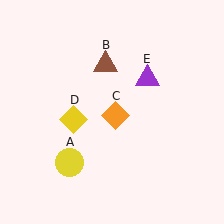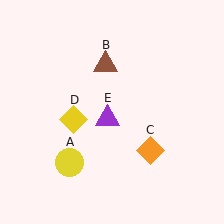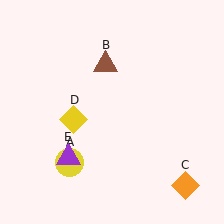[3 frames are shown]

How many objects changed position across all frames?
2 objects changed position: orange diamond (object C), purple triangle (object E).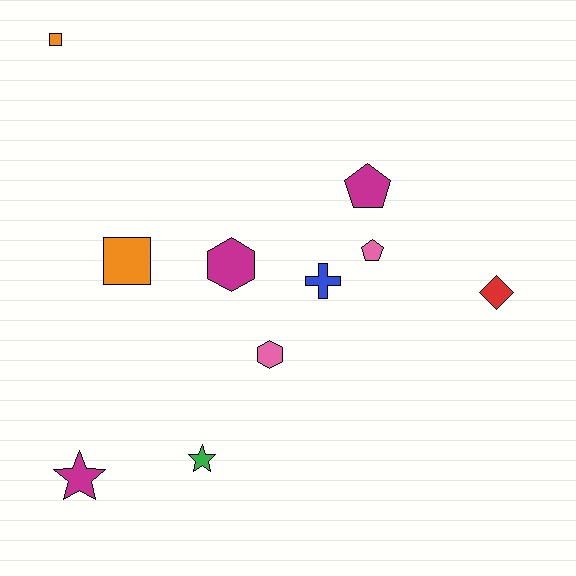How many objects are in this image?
There are 10 objects.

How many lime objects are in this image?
There are no lime objects.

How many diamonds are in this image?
There is 1 diamond.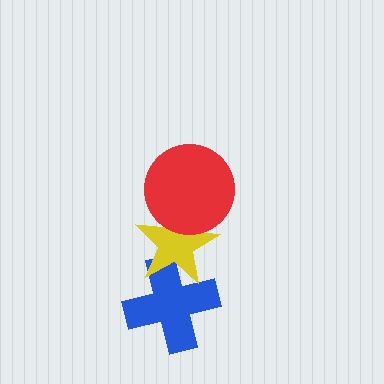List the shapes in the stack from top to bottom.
From top to bottom: the red circle, the yellow star, the blue cross.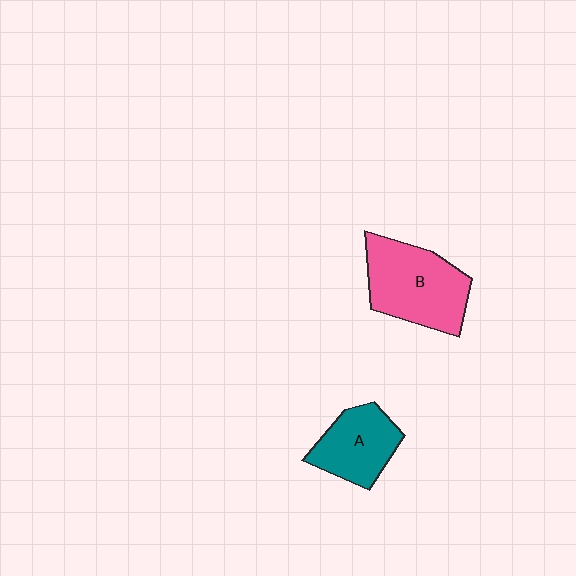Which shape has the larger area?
Shape B (pink).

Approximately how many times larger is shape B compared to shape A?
Approximately 1.4 times.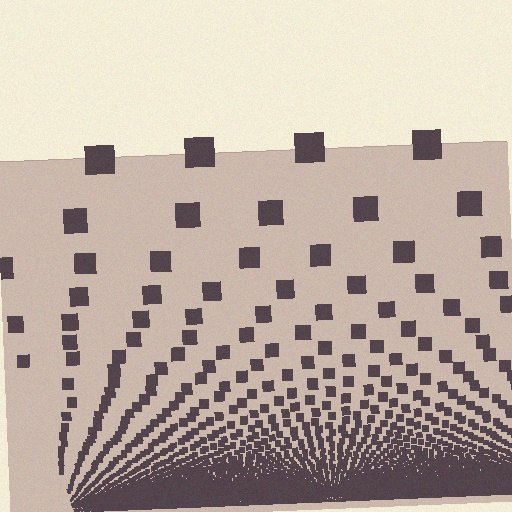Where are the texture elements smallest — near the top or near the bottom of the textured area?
Near the bottom.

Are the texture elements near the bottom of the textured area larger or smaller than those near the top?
Smaller. The gradient is inverted — elements near the bottom are smaller and denser.